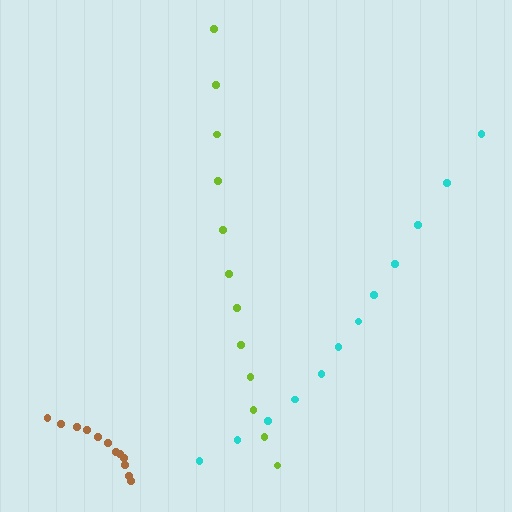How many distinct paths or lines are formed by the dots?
There are 3 distinct paths.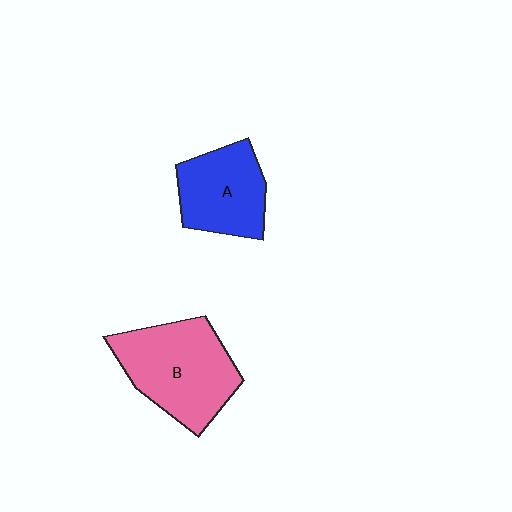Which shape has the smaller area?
Shape A (blue).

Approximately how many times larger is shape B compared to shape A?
Approximately 1.4 times.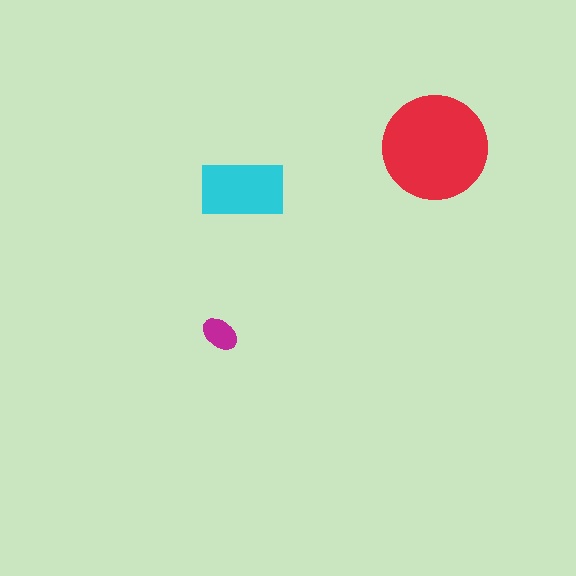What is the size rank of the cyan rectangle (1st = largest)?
2nd.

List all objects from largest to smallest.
The red circle, the cyan rectangle, the magenta ellipse.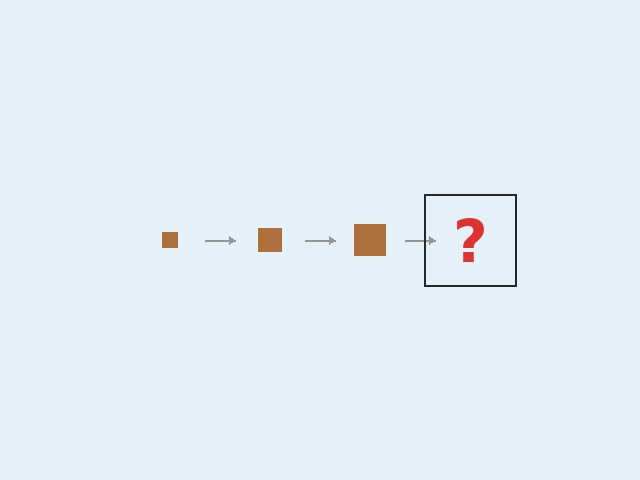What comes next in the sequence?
The next element should be a brown square, larger than the previous one.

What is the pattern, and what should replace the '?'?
The pattern is that the square gets progressively larger each step. The '?' should be a brown square, larger than the previous one.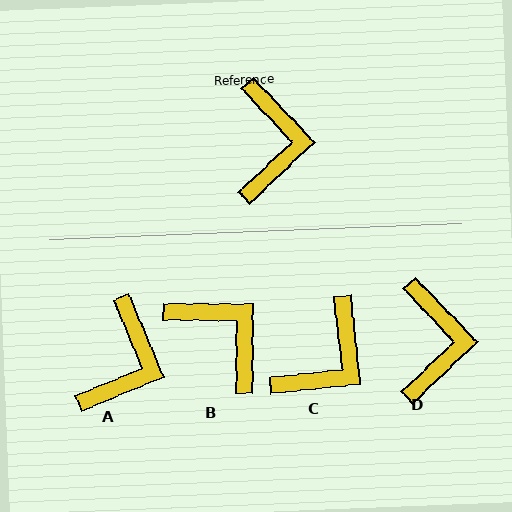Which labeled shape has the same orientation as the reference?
D.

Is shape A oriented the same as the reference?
No, it is off by about 21 degrees.